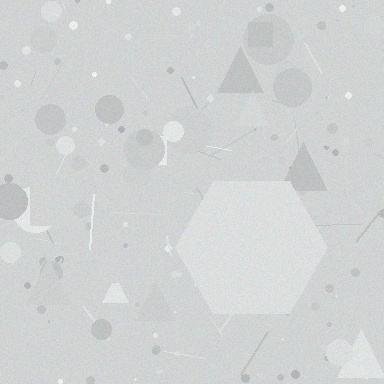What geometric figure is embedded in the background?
A hexagon is embedded in the background.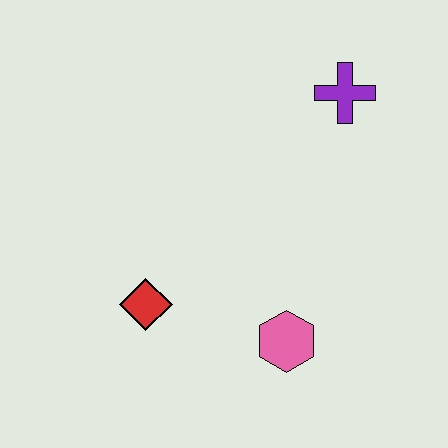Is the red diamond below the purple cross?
Yes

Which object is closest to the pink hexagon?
The red diamond is closest to the pink hexagon.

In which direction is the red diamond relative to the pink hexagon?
The red diamond is to the left of the pink hexagon.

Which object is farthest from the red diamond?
The purple cross is farthest from the red diamond.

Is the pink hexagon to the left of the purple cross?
Yes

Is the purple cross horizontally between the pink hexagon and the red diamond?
No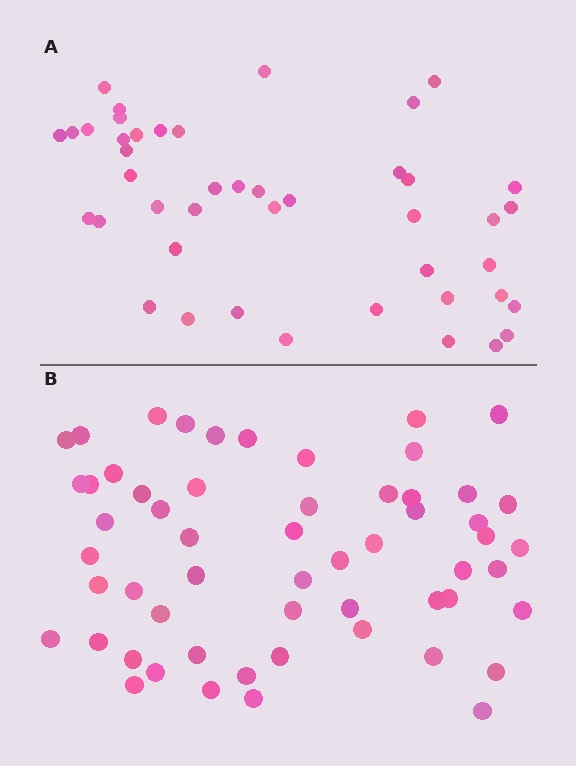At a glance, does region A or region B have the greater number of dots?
Region B (the bottom region) has more dots.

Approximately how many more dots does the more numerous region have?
Region B has approximately 15 more dots than region A.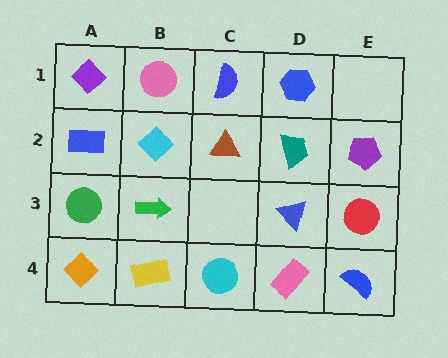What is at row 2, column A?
A blue rectangle.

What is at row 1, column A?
A purple diamond.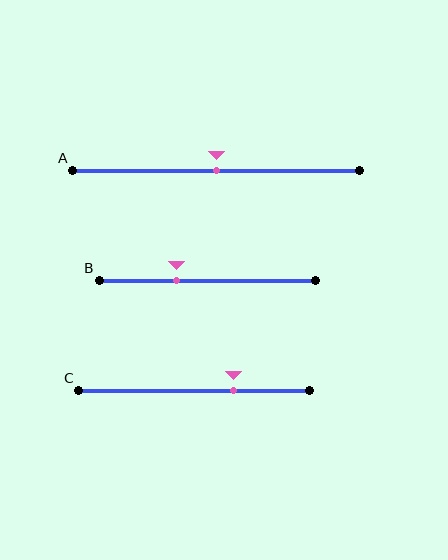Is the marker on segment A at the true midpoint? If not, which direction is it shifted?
Yes, the marker on segment A is at the true midpoint.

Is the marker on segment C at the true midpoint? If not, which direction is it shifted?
No, the marker on segment C is shifted to the right by about 17% of the segment length.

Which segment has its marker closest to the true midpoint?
Segment A has its marker closest to the true midpoint.